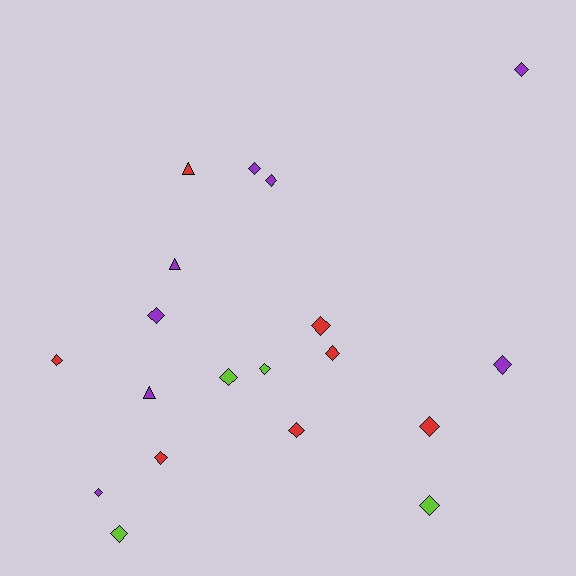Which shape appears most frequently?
Diamond, with 16 objects.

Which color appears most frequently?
Purple, with 8 objects.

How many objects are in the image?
There are 19 objects.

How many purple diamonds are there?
There are 6 purple diamonds.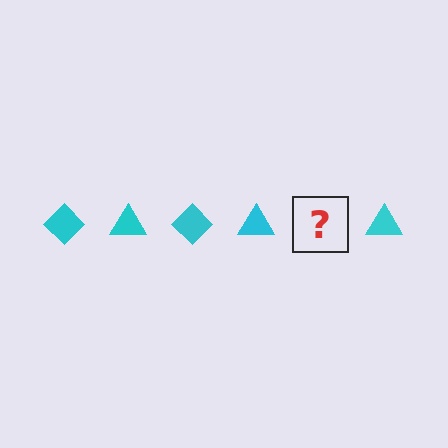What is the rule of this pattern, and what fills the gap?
The rule is that the pattern cycles through diamond, triangle shapes in cyan. The gap should be filled with a cyan diamond.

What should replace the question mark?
The question mark should be replaced with a cyan diamond.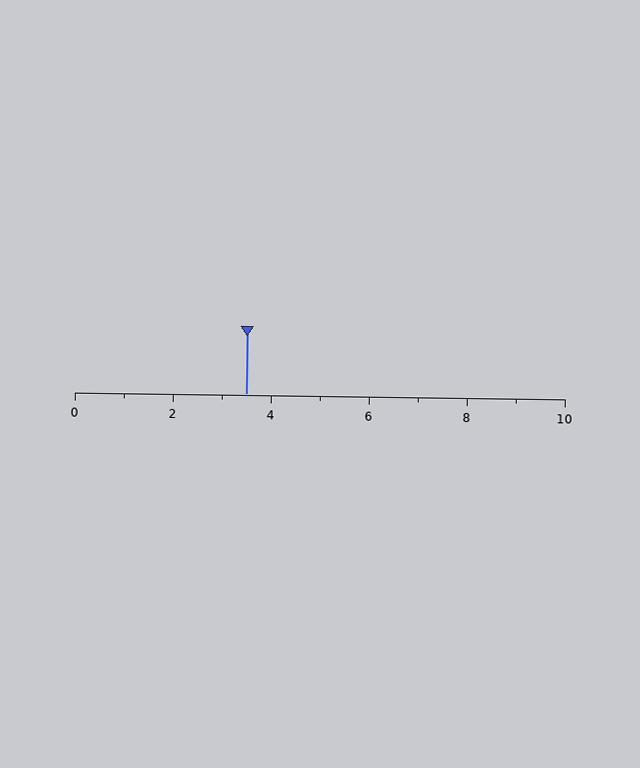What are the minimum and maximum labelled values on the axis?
The axis runs from 0 to 10.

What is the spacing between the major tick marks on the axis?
The major ticks are spaced 2 apart.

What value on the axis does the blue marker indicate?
The marker indicates approximately 3.5.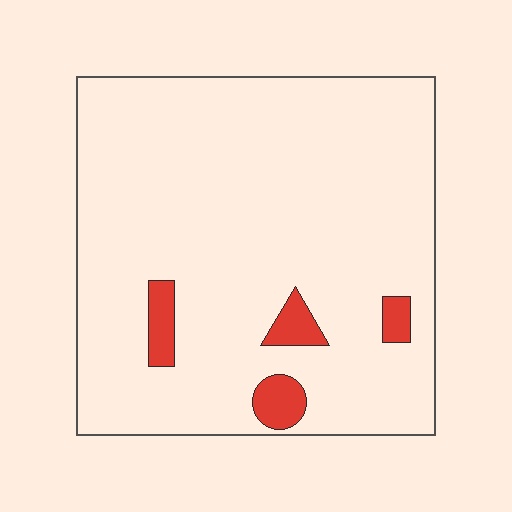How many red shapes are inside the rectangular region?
4.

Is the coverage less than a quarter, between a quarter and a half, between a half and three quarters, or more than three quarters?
Less than a quarter.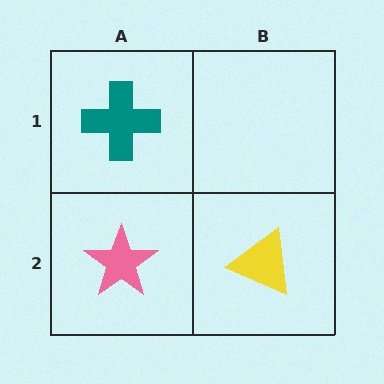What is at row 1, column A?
A teal cross.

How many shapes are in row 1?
1 shape.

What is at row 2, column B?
A yellow triangle.